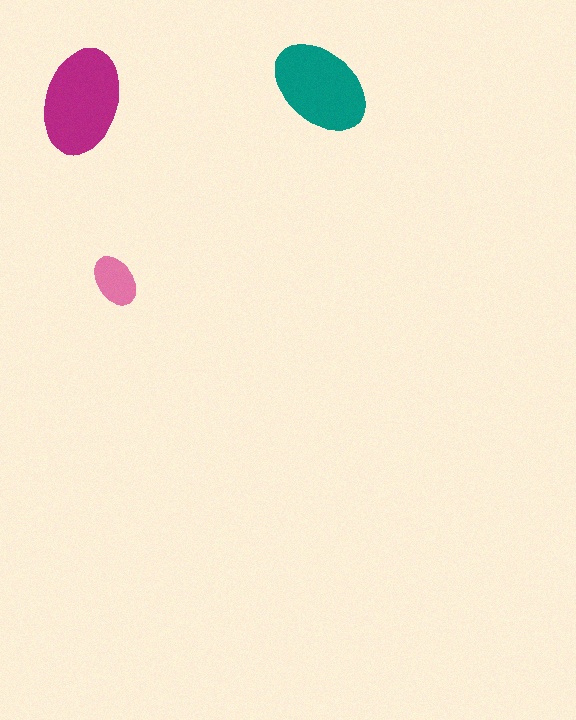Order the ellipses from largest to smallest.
the magenta one, the teal one, the pink one.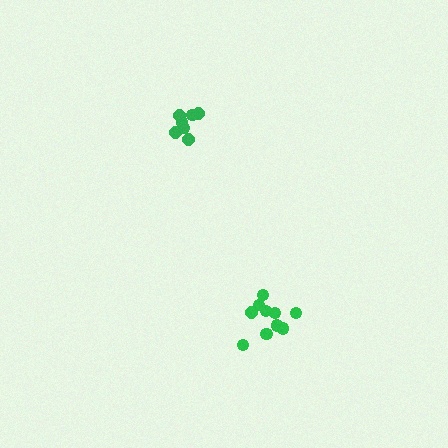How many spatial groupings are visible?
There are 2 spatial groupings.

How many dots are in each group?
Group 1: 10 dots, Group 2: 7 dots (17 total).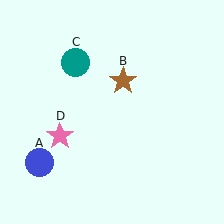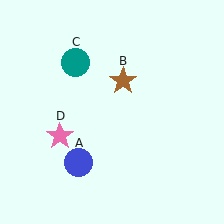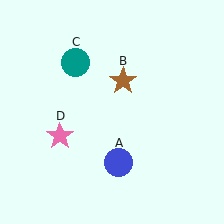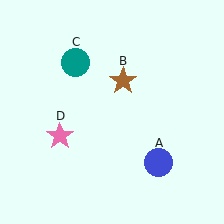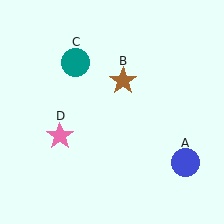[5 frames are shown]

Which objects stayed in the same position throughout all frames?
Brown star (object B) and teal circle (object C) and pink star (object D) remained stationary.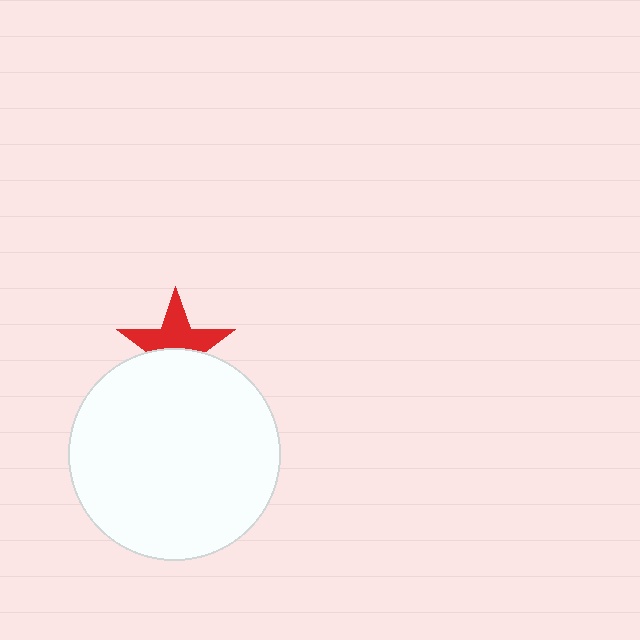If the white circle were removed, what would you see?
You would see the complete red star.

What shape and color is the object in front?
The object in front is a white circle.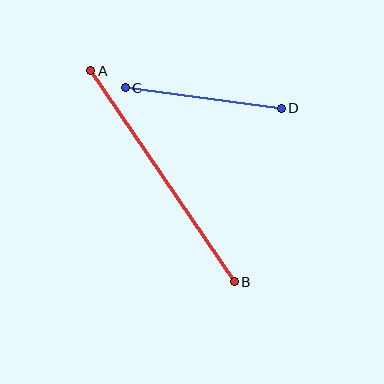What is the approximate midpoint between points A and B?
The midpoint is at approximately (162, 176) pixels.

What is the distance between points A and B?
The distance is approximately 255 pixels.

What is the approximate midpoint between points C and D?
The midpoint is at approximately (203, 98) pixels.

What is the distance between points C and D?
The distance is approximately 158 pixels.